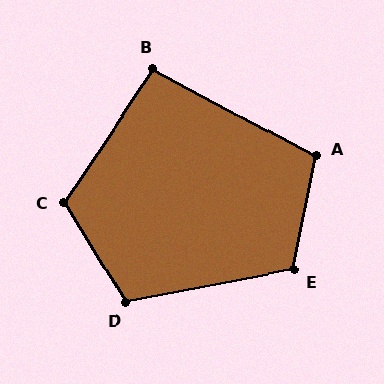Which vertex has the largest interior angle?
C, at approximately 114 degrees.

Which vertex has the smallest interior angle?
B, at approximately 96 degrees.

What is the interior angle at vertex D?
Approximately 111 degrees (obtuse).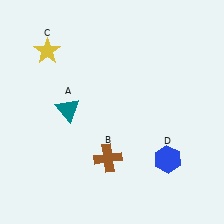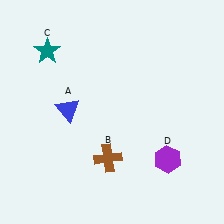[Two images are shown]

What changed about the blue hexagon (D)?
In Image 1, D is blue. In Image 2, it changed to purple.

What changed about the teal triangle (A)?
In Image 1, A is teal. In Image 2, it changed to blue.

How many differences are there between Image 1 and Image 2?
There are 3 differences between the two images.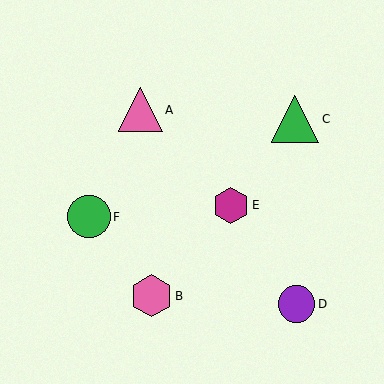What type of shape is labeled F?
Shape F is a green circle.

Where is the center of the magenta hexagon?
The center of the magenta hexagon is at (231, 205).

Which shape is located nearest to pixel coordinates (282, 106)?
The green triangle (labeled C) at (295, 119) is nearest to that location.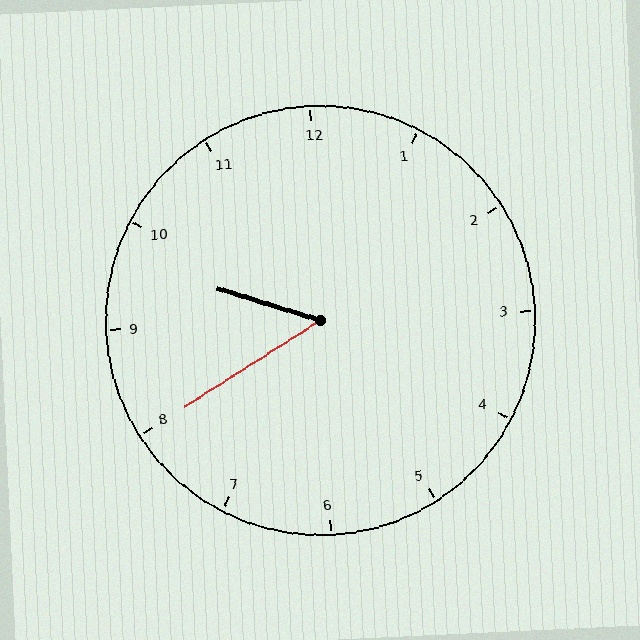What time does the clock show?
9:40.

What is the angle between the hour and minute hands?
Approximately 50 degrees.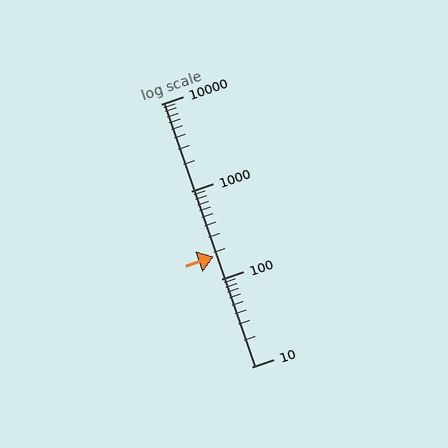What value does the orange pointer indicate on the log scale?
The pointer indicates approximately 180.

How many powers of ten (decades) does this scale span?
The scale spans 3 decades, from 10 to 10000.